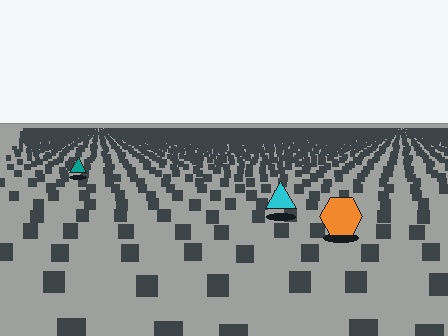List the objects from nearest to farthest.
From nearest to farthest: the orange hexagon, the cyan triangle, the teal triangle.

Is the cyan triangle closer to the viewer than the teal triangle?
Yes. The cyan triangle is closer — you can tell from the texture gradient: the ground texture is coarser near it.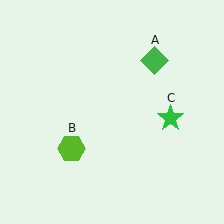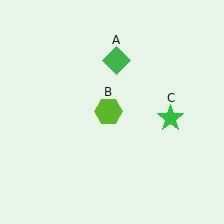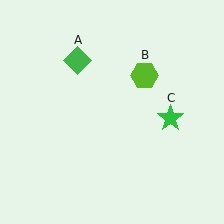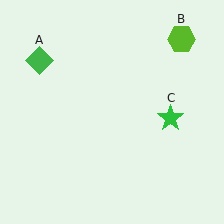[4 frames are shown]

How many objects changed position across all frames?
2 objects changed position: green diamond (object A), lime hexagon (object B).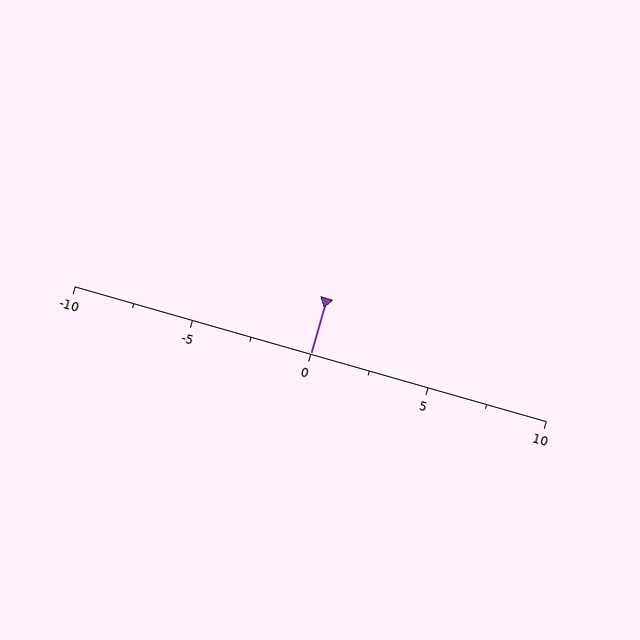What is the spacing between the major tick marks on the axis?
The major ticks are spaced 5 apart.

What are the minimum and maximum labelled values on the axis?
The axis runs from -10 to 10.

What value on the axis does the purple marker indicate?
The marker indicates approximately 0.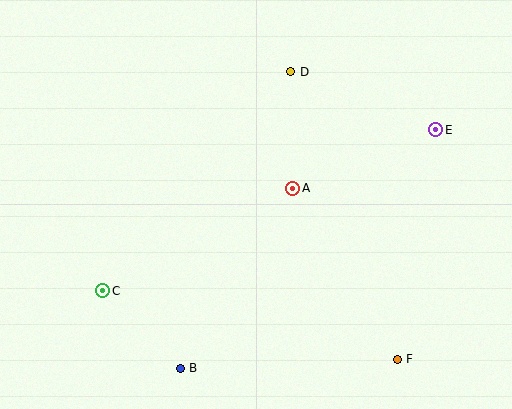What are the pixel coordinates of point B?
Point B is at (180, 368).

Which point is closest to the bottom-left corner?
Point C is closest to the bottom-left corner.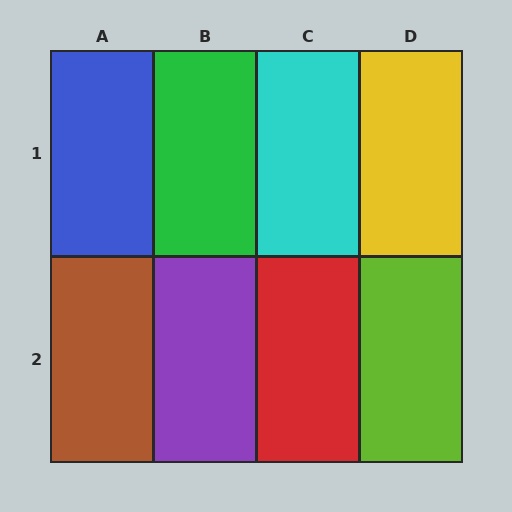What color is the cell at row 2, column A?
Brown.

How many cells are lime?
1 cell is lime.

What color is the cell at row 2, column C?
Red.